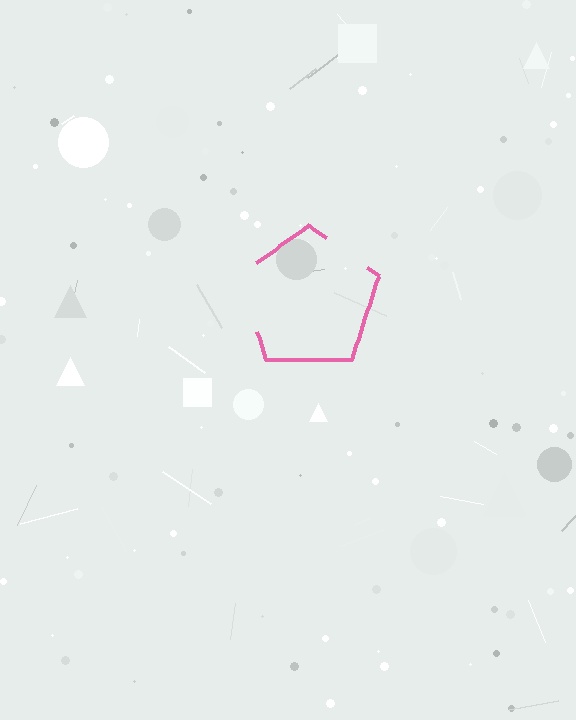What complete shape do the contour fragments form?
The contour fragments form a pentagon.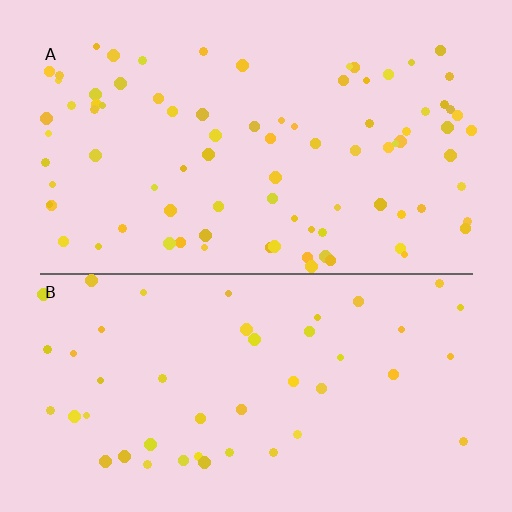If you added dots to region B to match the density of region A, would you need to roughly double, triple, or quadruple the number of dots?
Approximately double.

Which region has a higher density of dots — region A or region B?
A (the top).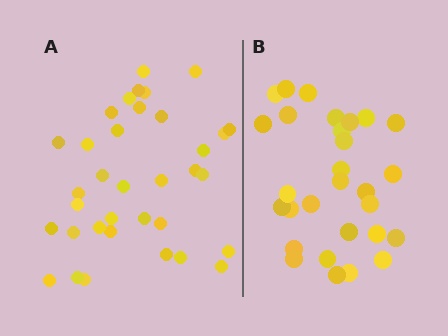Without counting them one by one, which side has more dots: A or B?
Region A (the left region) has more dots.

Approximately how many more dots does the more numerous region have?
Region A has about 6 more dots than region B.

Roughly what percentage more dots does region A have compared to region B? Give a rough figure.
About 20% more.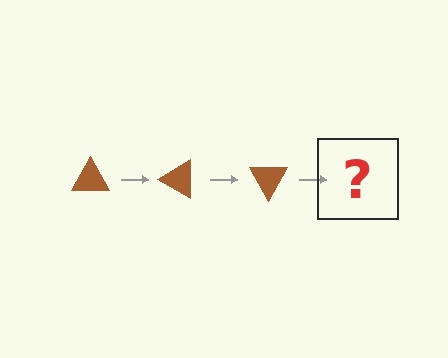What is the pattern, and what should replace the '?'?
The pattern is that the triangle rotates 30 degrees each step. The '?' should be a brown triangle rotated 90 degrees.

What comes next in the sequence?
The next element should be a brown triangle rotated 90 degrees.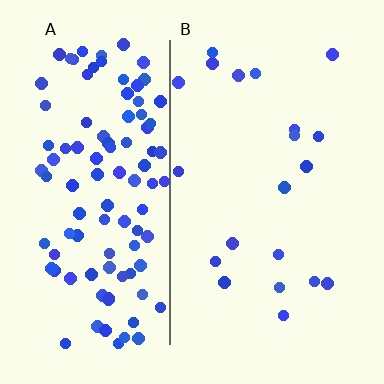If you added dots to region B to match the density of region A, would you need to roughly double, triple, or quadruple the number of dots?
Approximately quadruple.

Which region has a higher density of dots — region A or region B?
A (the left).